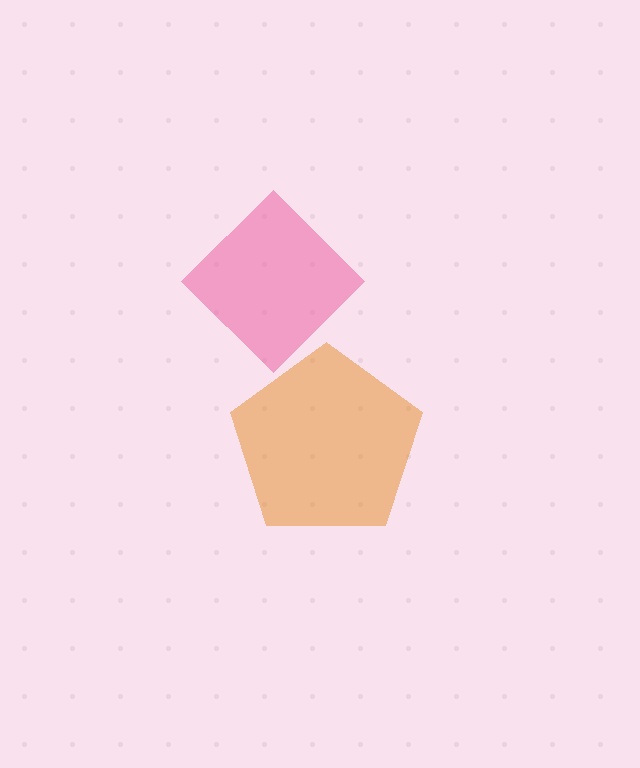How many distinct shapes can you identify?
There are 2 distinct shapes: an orange pentagon, a pink diamond.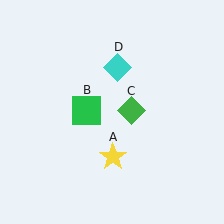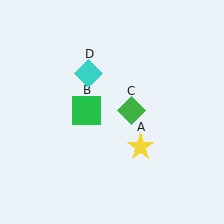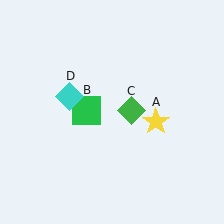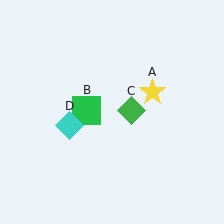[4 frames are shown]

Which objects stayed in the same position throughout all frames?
Green square (object B) and green diamond (object C) remained stationary.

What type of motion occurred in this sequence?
The yellow star (object A), cyan diamond (object D) rotated counterclockwise around the center of the scene.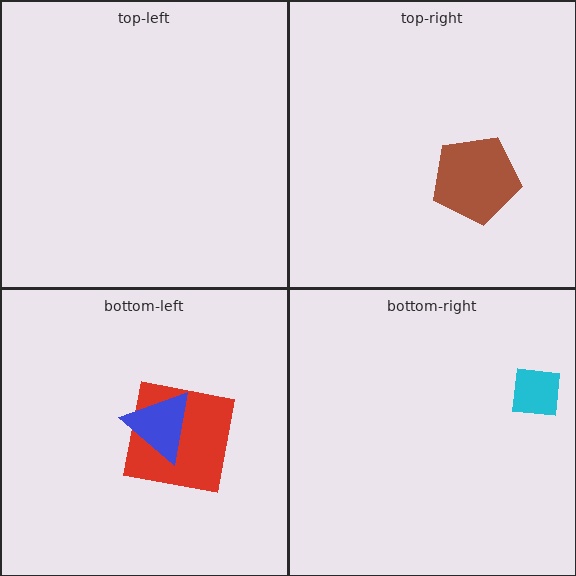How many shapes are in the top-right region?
1.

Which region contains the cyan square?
The bottom-right region.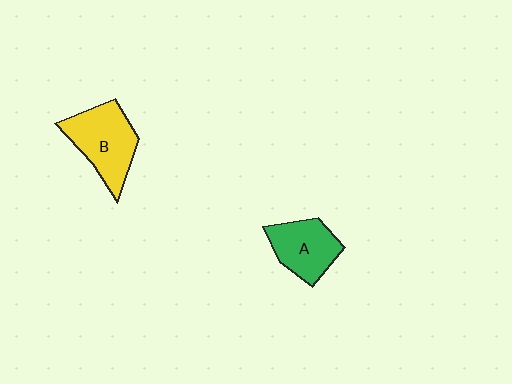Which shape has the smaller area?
Shape A (green).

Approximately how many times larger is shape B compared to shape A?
Approximately 1.3 times.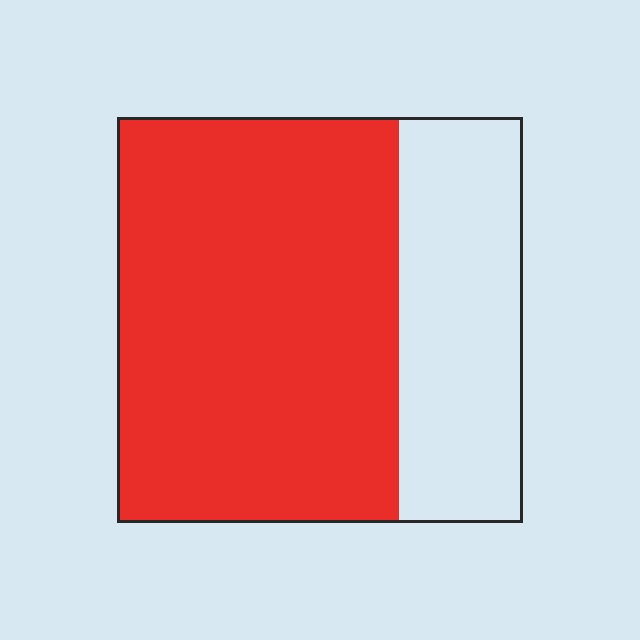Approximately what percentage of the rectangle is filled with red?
Approximately 70%.